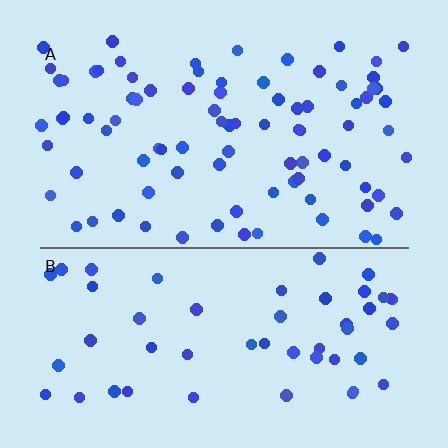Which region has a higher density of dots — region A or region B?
A (the top).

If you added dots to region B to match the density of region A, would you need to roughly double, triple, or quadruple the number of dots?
Approximately double.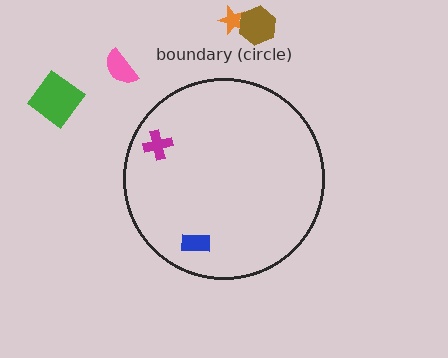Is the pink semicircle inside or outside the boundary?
Outside.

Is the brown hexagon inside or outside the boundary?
Outside.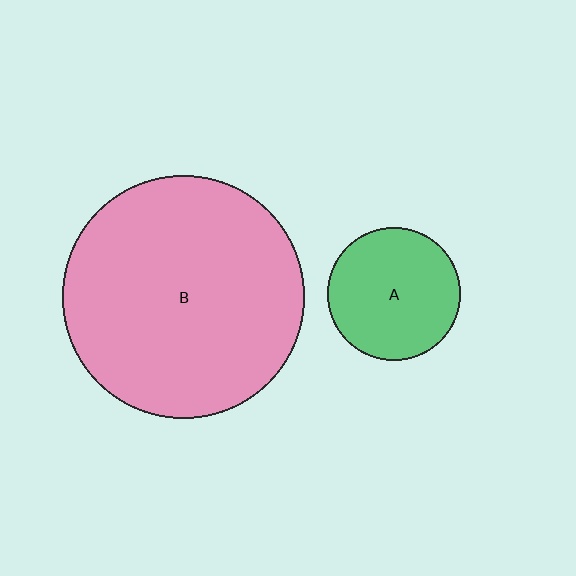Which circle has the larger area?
Circle B (pink).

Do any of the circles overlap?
No, none of the circles overlap.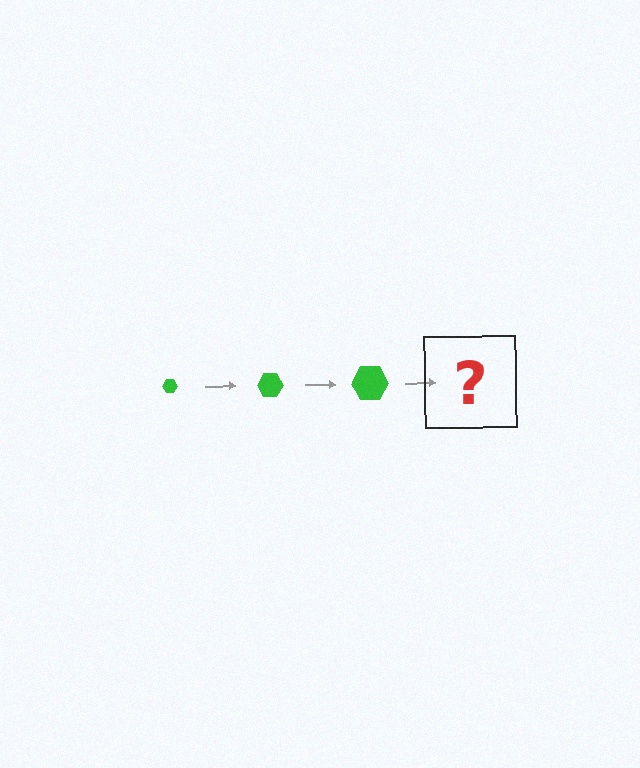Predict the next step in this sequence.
The next step is a green hexagon, larger than the previous one.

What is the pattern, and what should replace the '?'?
The pattern is that the hexagon gets progressively larger each step. The '?' should be a green hexagon, larger than the previous one.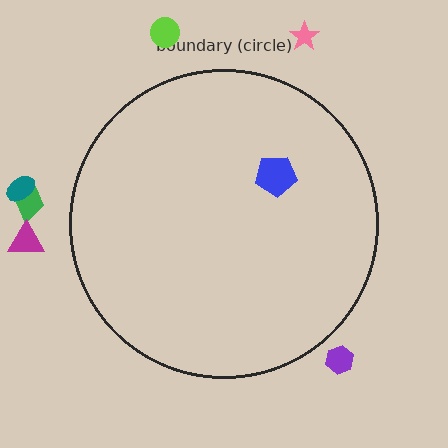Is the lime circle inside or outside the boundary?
Outside.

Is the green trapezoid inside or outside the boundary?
Outside.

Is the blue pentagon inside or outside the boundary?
Inside.